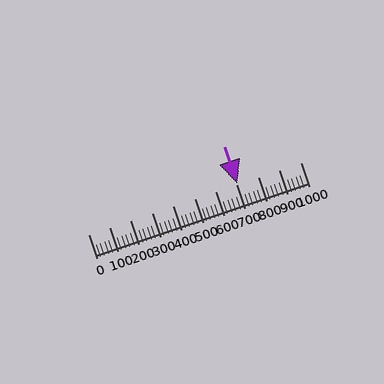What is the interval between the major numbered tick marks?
The major tick marks are spaced 100 units apart.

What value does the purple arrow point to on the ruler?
The purple arrow points to approximately 701.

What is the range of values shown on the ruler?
The ruler shows values from 0 to 1000.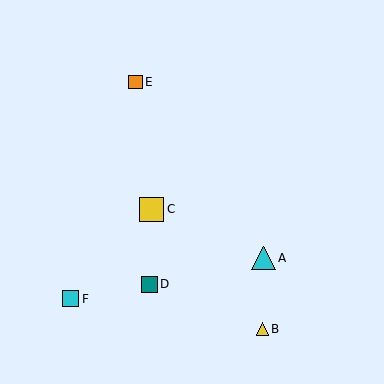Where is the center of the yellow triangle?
The center of the yellow triangle is at (262, 329).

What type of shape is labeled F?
Shape F is a cyan square.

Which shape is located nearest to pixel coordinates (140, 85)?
The orange square (labeled E) at (135, 82) is nearest to that location.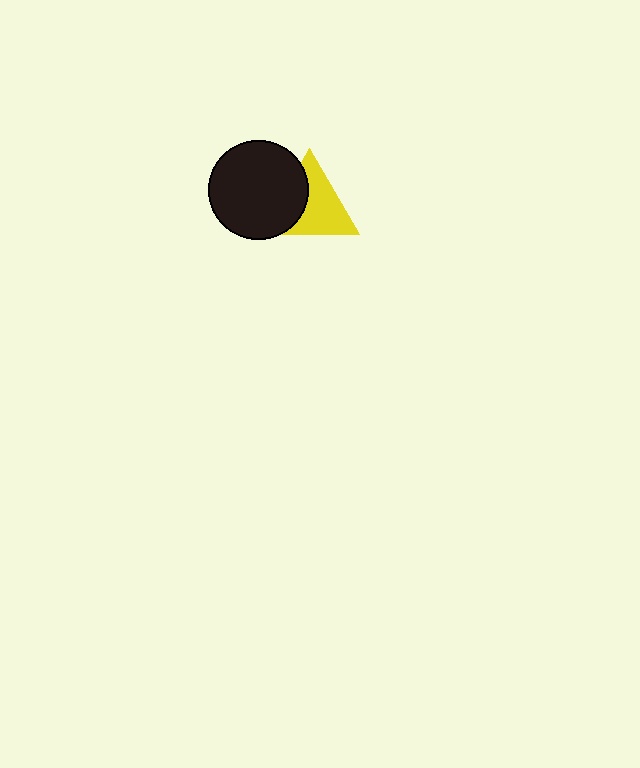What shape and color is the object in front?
The object in front is a black circle.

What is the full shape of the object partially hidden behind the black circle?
The partially hidden object is a yellow triangle.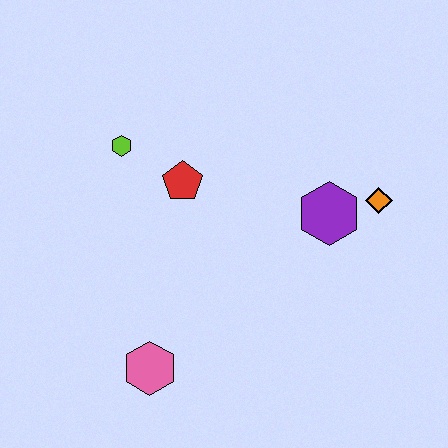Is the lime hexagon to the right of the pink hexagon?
No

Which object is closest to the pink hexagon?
The red pentagon is closest to the pink hexagon.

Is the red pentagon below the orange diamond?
No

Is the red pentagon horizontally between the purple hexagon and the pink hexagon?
Yes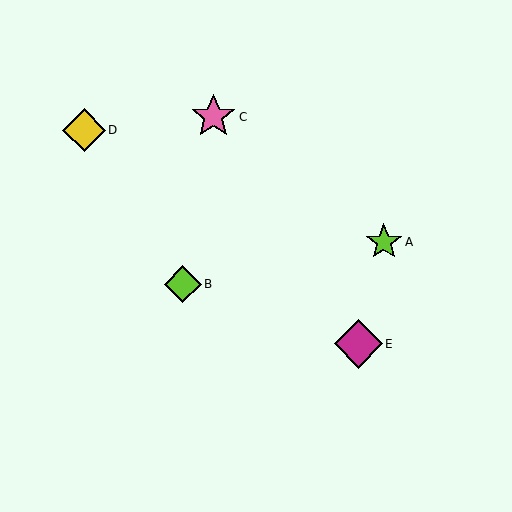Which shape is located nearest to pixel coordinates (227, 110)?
The pink star (labeled C) at (213, 117) is nearest to that location.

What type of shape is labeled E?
Shape E is a magenta diamond.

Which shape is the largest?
The magenta diamond (labeled E) is the largest.